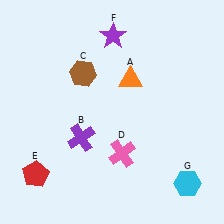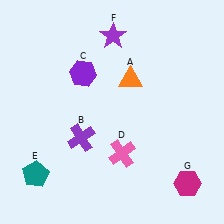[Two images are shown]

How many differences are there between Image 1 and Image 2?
There are 3 differences between the two images.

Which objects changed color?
C changed from brown to purple. E changed from red to teal. G changed from cyan to magenta.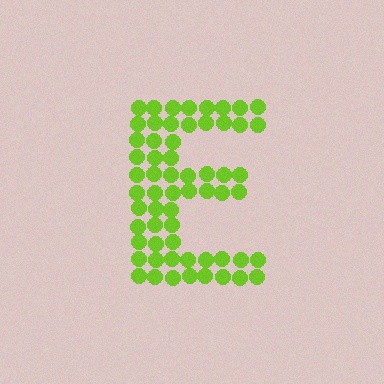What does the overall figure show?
The overall figure shows the letter E.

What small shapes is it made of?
It is made of small circles.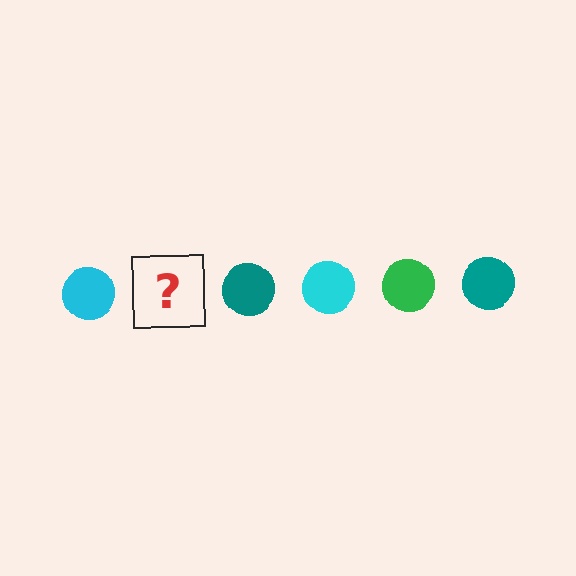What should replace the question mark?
The question mark should be replaced with a green circle.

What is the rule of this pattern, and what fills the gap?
The rule is that the pattern cycles through cyan, green, teal circles. The gap should be filled with a green circle.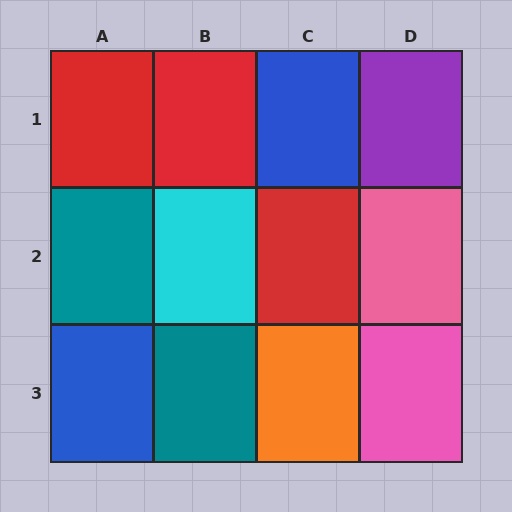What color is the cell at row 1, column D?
Purple.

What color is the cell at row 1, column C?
Blue.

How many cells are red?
3 cells are red.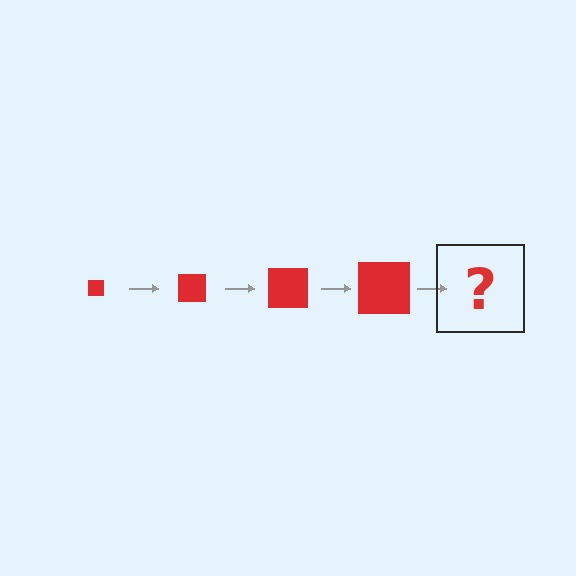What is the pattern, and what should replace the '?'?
The pattern is that the square gets progressively larger each step. The '?' should be a red square, larger than the previous one.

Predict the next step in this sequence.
The next step is a red square, larger than the previous one.